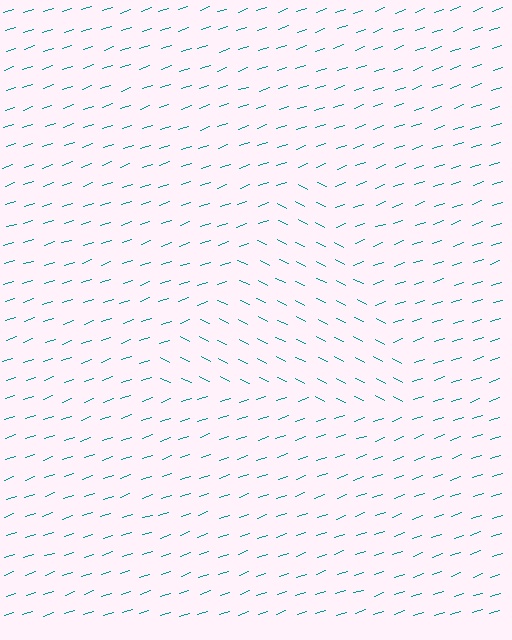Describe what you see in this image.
The image is filled with small teal line segments. A triangle region in the image has lines oriented differently from the surrounding lines, creating a visible texture boundary.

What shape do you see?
I see a triangle.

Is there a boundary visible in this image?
Yes, there is a texture boundary formed by a change in line orientation.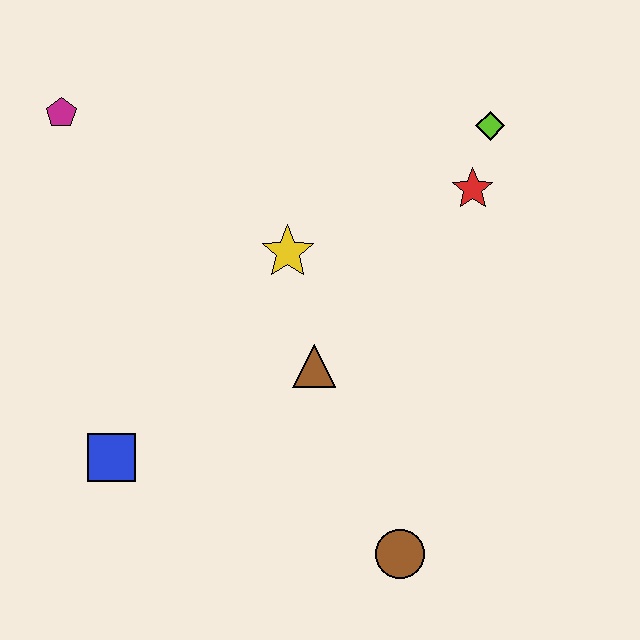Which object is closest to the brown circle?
The brown triangle is closest to the brown circle.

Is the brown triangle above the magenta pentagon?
No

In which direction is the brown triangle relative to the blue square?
The brown triangle is to the right of the blue square.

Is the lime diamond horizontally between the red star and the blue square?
No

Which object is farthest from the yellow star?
The brown circle is farthest from the yellow star.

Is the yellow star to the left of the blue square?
No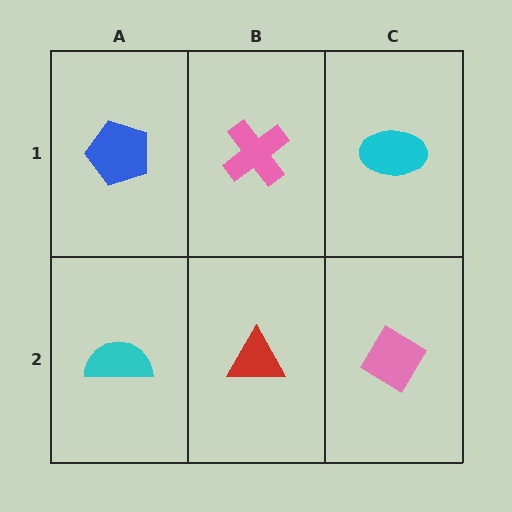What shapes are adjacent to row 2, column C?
A cyan ellipse (row 1, column C), a red triangle (row 2, column B).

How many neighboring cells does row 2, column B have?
3.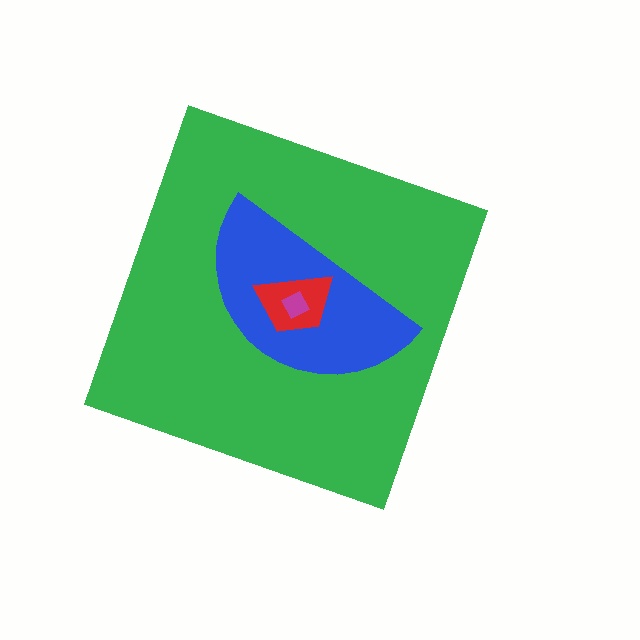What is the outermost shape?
The green diamond.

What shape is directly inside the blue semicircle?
The red trapezoid.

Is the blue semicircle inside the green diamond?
Yes.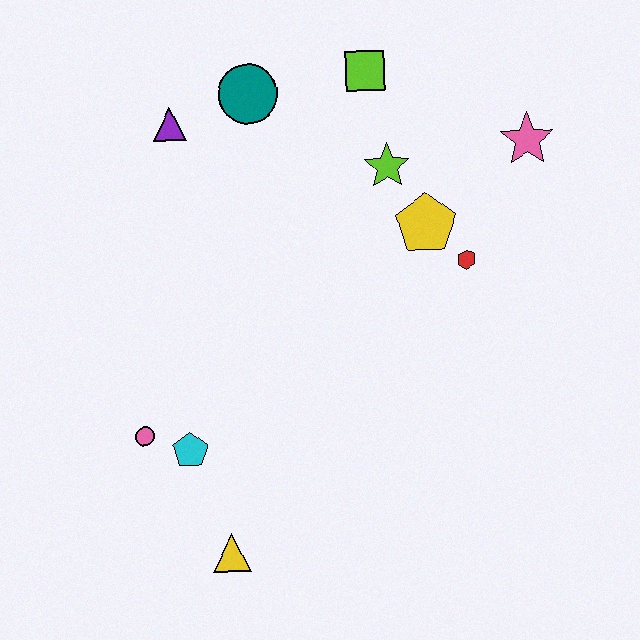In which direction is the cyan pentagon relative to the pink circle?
The cyan pentagon is to the right of the pink circle.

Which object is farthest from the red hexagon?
The yellow triangle is farthest from the red hexagon.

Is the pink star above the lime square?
No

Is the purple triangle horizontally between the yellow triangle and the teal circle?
No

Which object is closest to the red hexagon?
The yellow pentagon is closest to the red hexagon.